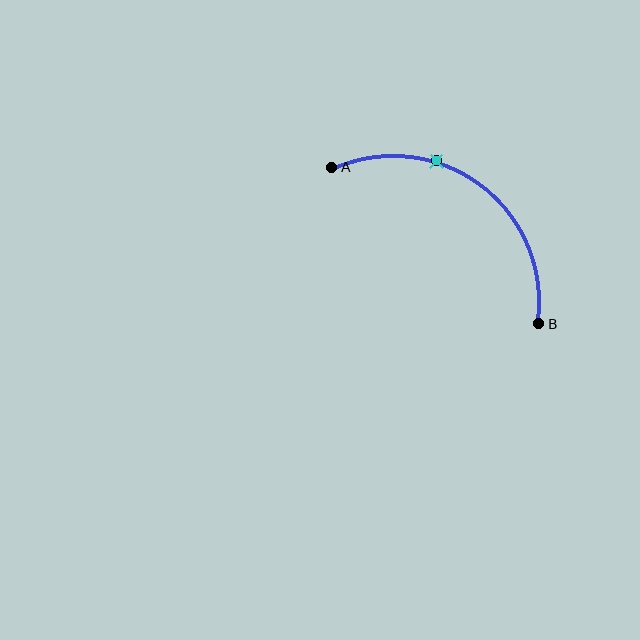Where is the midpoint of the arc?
The arc midpoint is the point on the curve farthest from the straight line joining A and B. It sits above and to the right of that line.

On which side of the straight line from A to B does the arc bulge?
The arc bulges above and to the right of the straight line connecting A and B.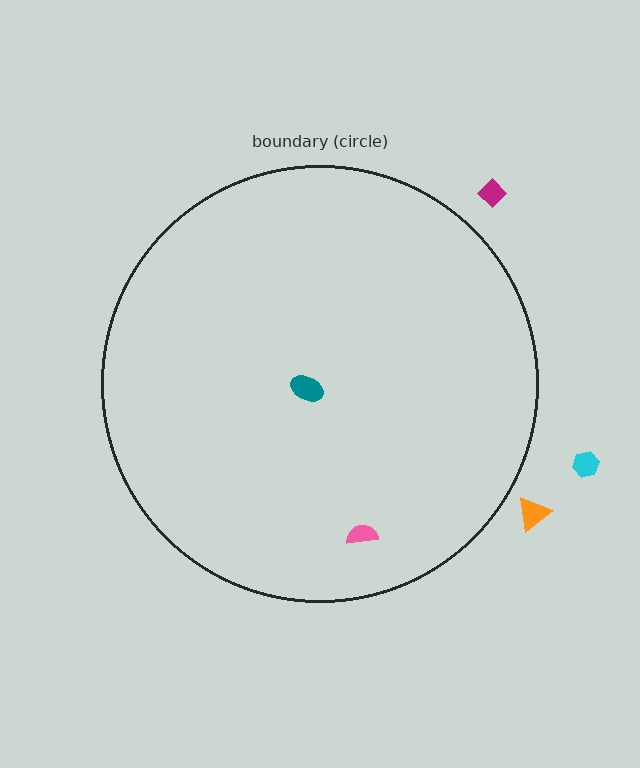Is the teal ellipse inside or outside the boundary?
Inside.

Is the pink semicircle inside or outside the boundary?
Inside.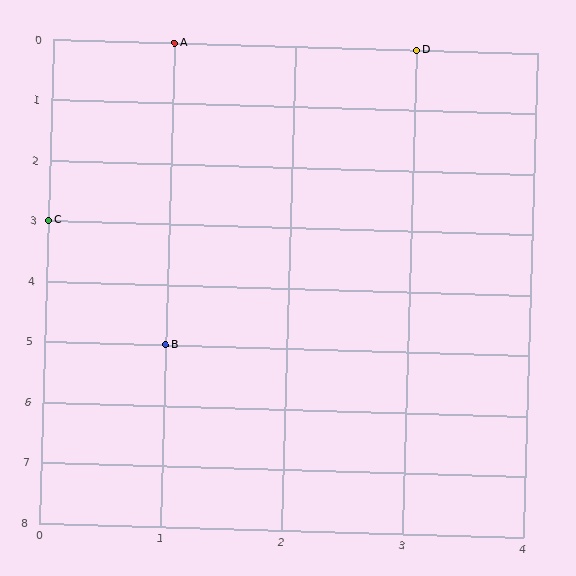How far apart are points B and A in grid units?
Points B and A are 5 rows apart.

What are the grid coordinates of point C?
Point C is at grid coordinates (0, 3).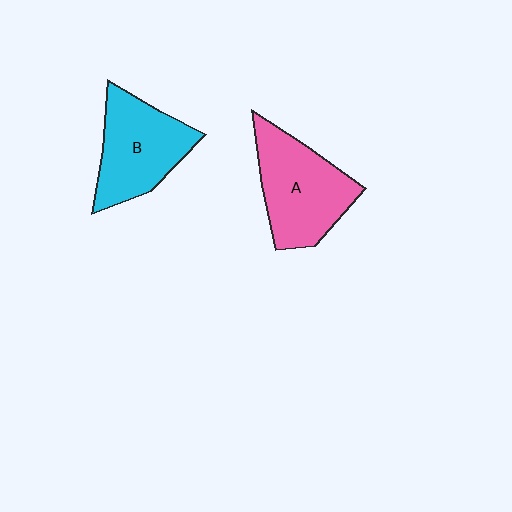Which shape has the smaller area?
Shape B (cyan).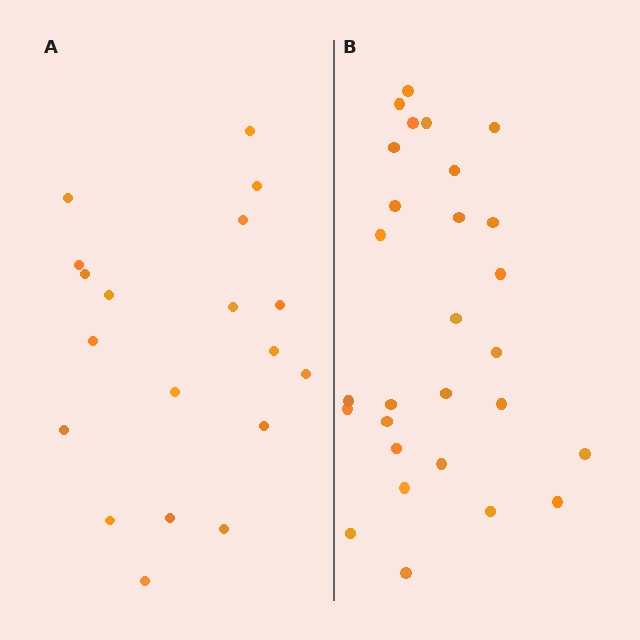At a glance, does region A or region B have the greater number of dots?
Region B (the right region) has more dots.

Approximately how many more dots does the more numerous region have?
Region B has roughly 8 or so more dots than region A.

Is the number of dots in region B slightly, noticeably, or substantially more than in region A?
Region B has substantially more. The ratio is roughly 1.5 to 1.